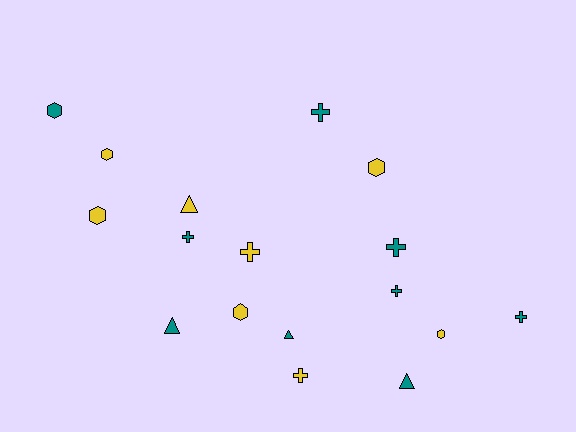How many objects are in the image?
There are 17 objects.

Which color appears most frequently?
Teal, with 9 objects.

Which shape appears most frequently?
Cross, with 7 objects.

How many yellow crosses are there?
There are 2 yellow crosses.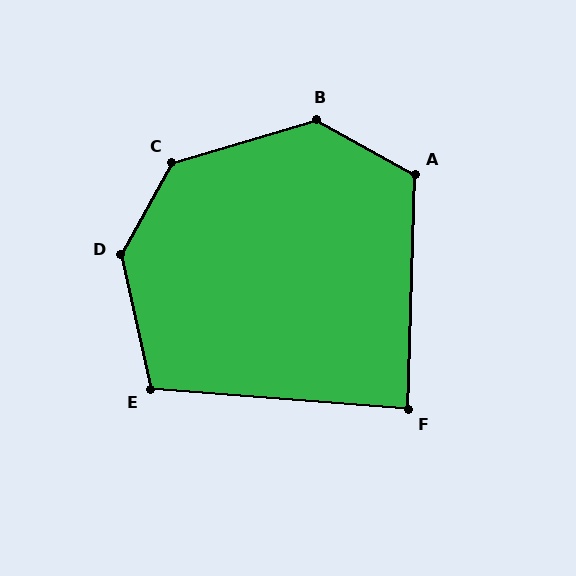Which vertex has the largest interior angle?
D, at approximately 138 degrees.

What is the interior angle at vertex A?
Approximately 117 degrees (obtuse).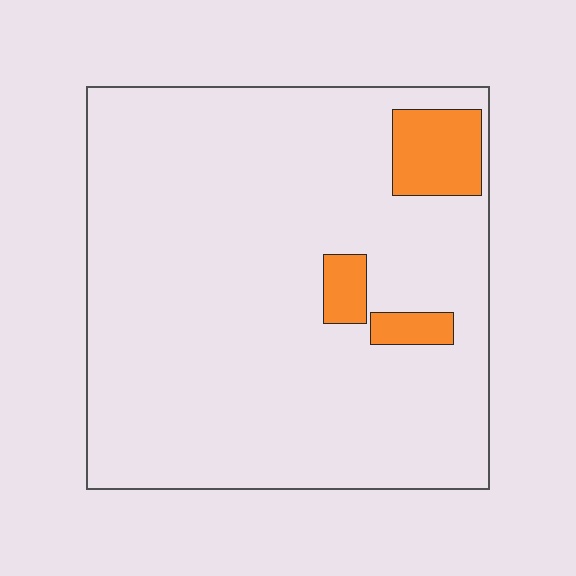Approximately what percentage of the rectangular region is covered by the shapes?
Approximately 10%.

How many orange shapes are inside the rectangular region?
3.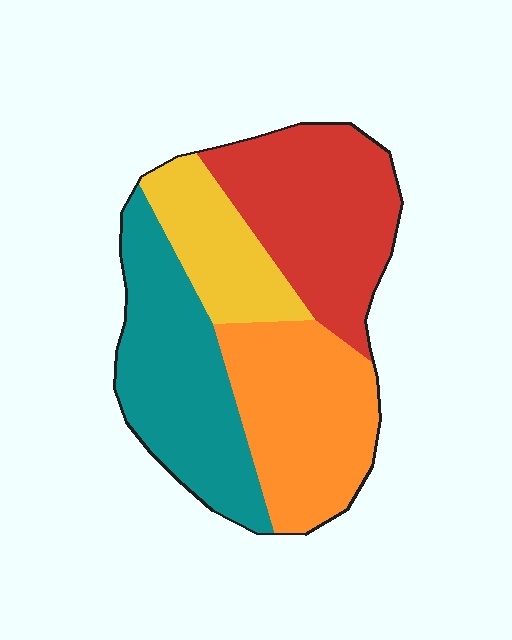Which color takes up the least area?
Yellow, at roughly 15%.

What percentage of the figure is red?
Red takes up between a quarter and a half of the figure.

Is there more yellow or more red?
Red.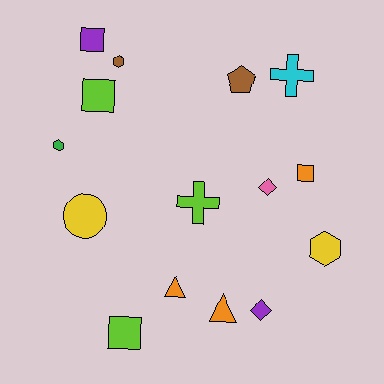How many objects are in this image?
There are 15 objects.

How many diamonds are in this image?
There are 2 diamonds.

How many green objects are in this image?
There is 1 green object.